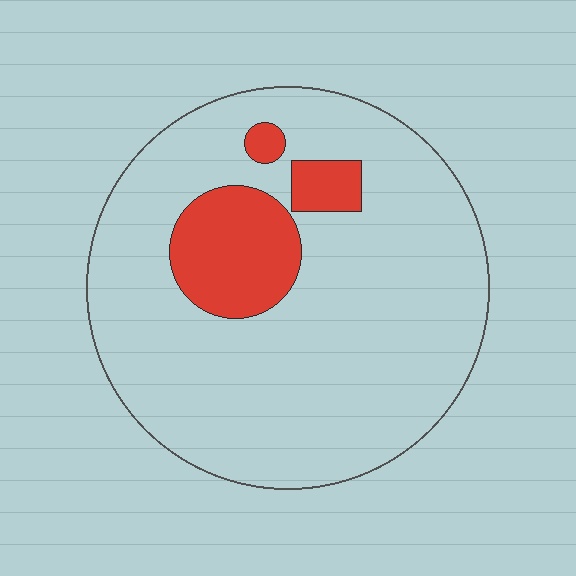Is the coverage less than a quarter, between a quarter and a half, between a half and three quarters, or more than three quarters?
Less than a quarter.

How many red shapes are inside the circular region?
3.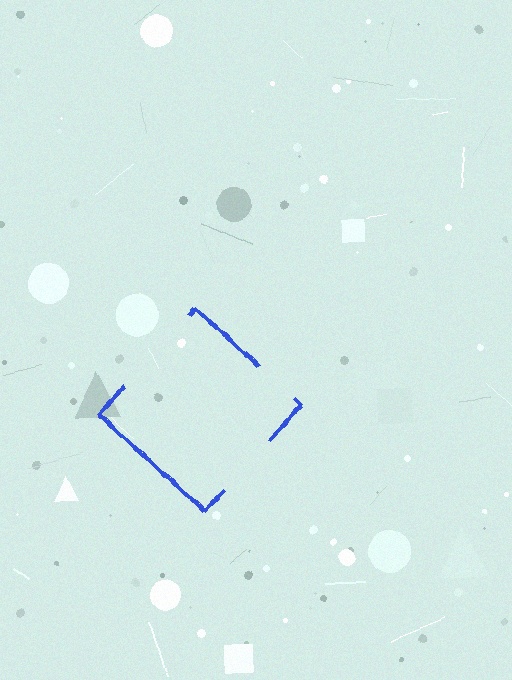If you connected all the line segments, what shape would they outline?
They would outline a diamond.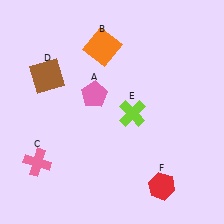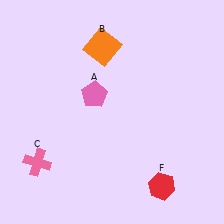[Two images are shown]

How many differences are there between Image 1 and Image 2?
There are 2 differences between the two images.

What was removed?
The brown square (D), the lime cross (E) were removed in Image 2.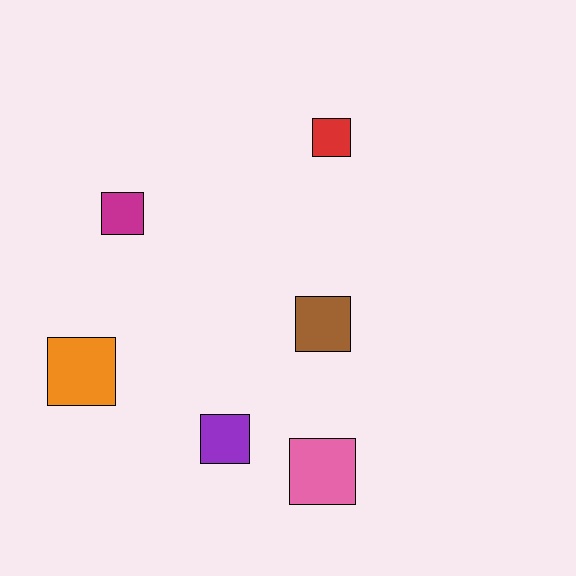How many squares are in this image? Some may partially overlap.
There are 6 squares.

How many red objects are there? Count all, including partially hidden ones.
There is 1 red object.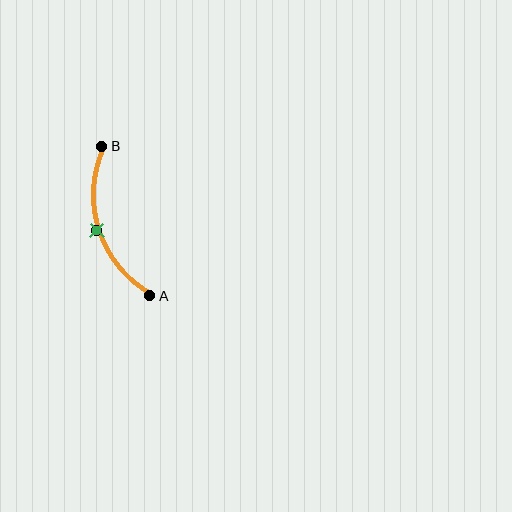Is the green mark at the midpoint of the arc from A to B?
Yes. The green mark lies on the arc at equal arc-length from both A and B — it is the arc midpoint.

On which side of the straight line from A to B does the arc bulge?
The arc bulges to the left of the straight line connecting A and B.